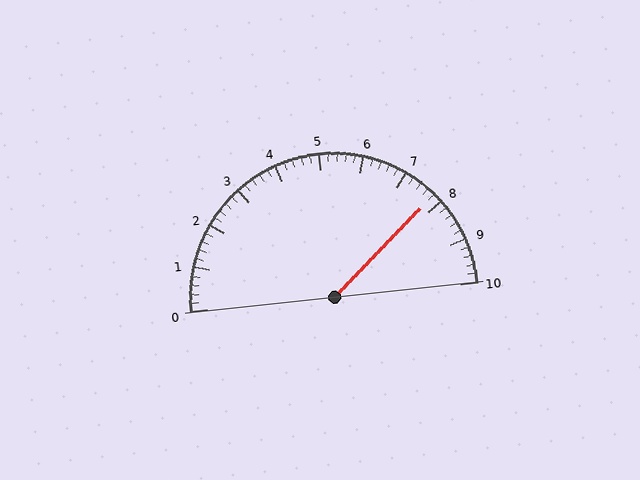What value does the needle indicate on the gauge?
The needle indicates approximately 7.8.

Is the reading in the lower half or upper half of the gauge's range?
The reading is in the upper half of the range (0 to 10).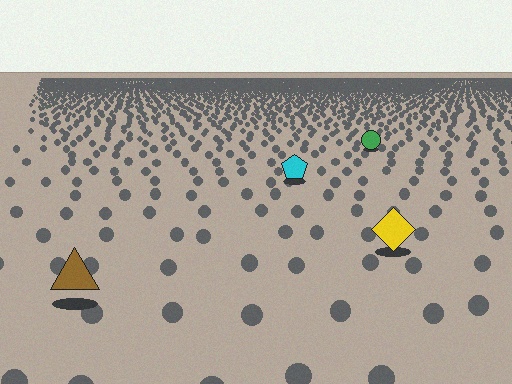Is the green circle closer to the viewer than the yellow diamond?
No. The yellow diamond is closer — you can tell from the texture gradient: the ground texture is coarser near it.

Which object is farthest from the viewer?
The green circle is farthest from the viewer. It appears smaller and the ground texture around it is denser.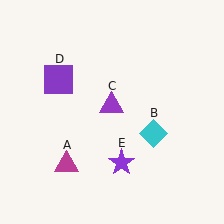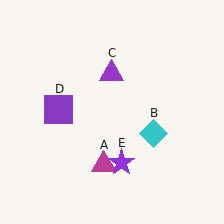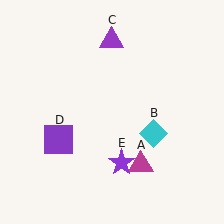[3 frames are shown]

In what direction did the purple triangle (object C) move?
The purple triangle (object C) moved up.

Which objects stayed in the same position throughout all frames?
Cyan diamond (object B) and purple star (object E) remained stationary.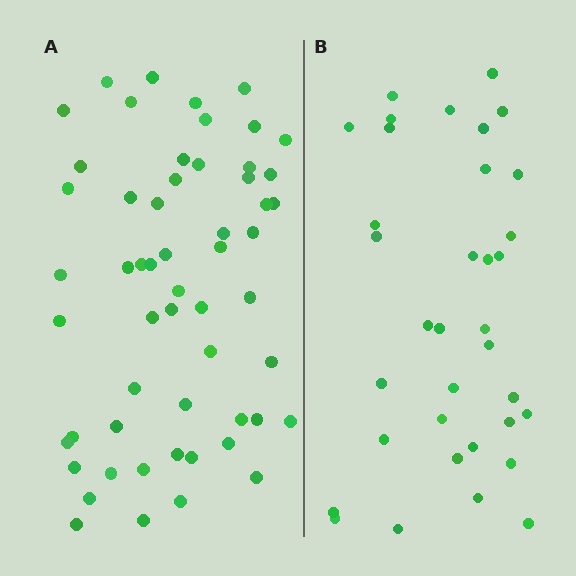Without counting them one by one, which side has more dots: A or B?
Region A (the left region) has more dots.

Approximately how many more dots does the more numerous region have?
Region A has approximately 20 more dots than region B.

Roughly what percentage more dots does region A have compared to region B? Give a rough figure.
About 60% more.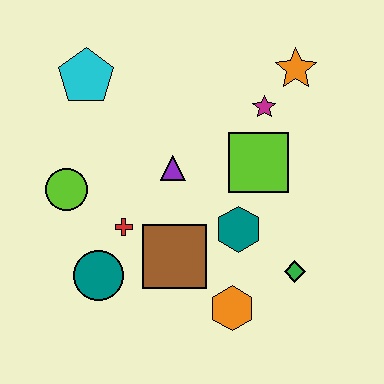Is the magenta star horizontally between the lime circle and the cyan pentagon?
No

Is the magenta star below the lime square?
No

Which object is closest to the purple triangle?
The red cross is closest to the purple triangle.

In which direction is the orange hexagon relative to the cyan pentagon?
The orange hexagon is below the cyan pentagon.